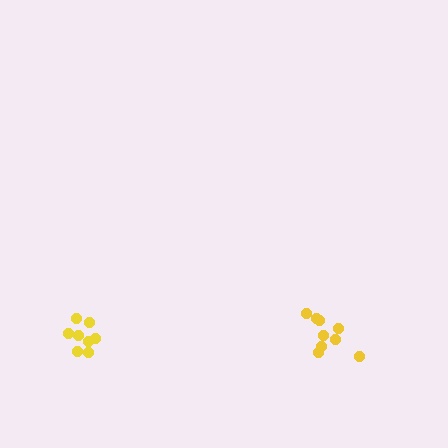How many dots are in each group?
Group 1: 9 dots, Group 2: 8 dots (17 total).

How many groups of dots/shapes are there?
There are 2 groups.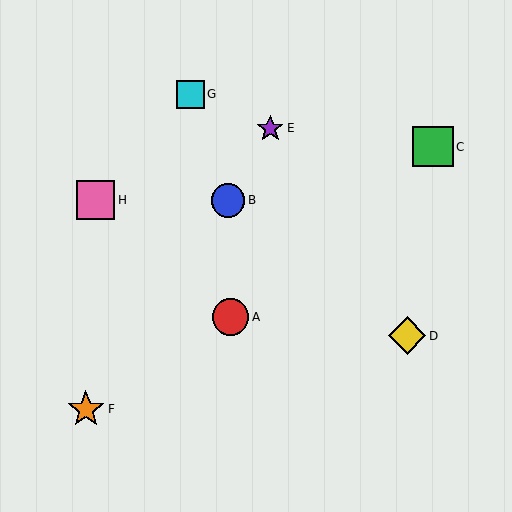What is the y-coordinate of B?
Object B is at y≈200.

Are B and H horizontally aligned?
Yes, both are at y≈200.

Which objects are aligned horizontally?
Objects B, H are aligned horizontally.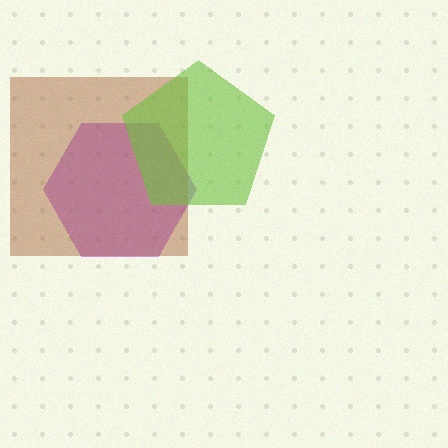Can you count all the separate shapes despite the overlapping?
Yes, there are 3 separate shapes.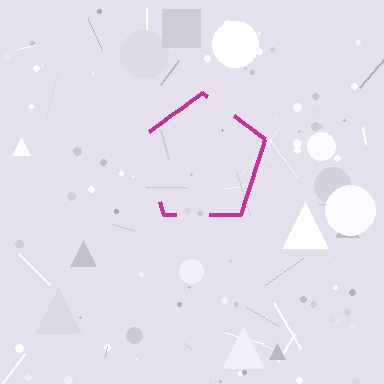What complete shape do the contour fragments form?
The contour fragments form a pentagon.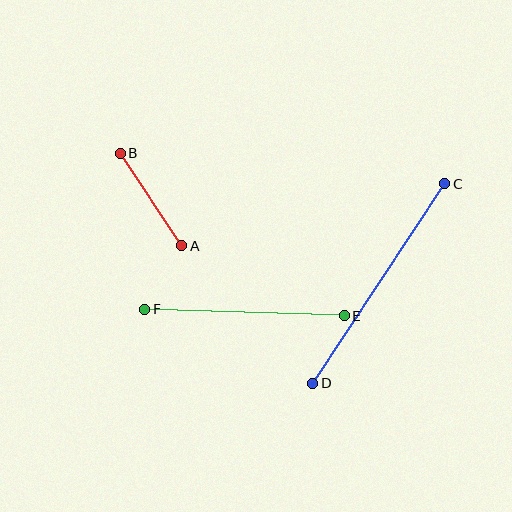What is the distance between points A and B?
The distance is approximately 111 pixels.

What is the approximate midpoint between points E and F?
The midpoint is at approximately (245, 313) pixels.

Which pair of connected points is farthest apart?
Points C and D are farthest apart.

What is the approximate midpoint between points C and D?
The midpoint is at approximately (379, 284) pixels.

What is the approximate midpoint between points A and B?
The midpoint is at approximately (151, 199) pixels.